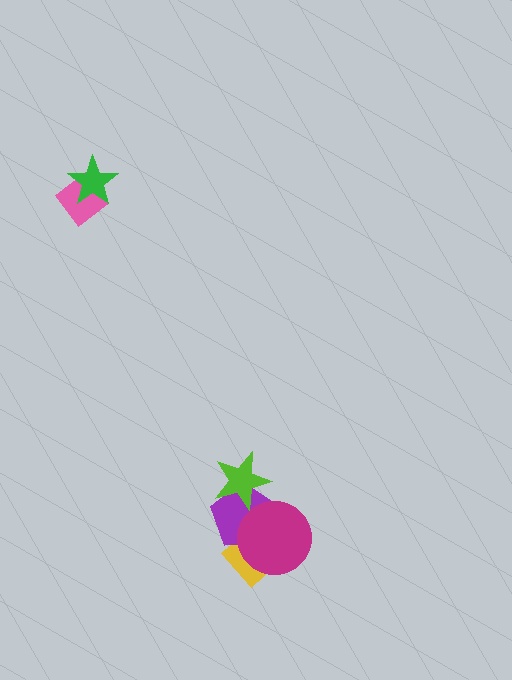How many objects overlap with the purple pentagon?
3 objects overlap with the purple pentagon.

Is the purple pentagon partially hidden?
Yes, it is partially covered by another shape.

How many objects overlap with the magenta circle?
2 objects overlap with the magenta circle.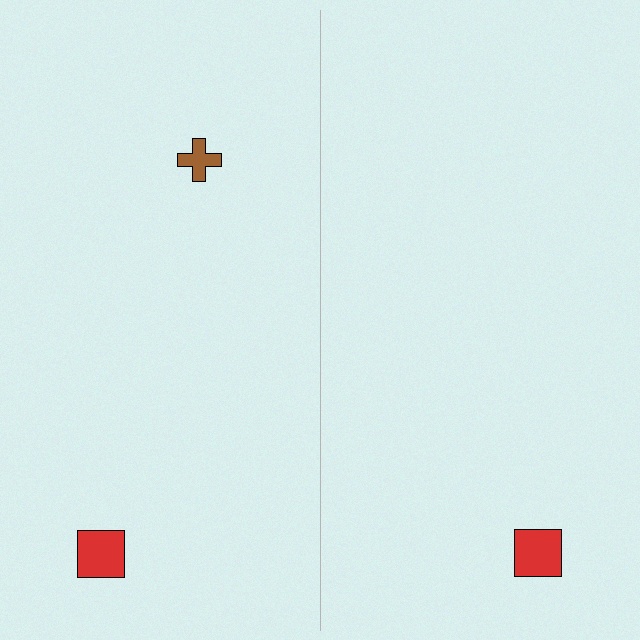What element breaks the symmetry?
A brown cross is missing from the right side.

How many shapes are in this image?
There are 3 shapes in this image.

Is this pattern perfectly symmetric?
No, the pattern is not perfectly symmetric. A brown cross is missing from the right side.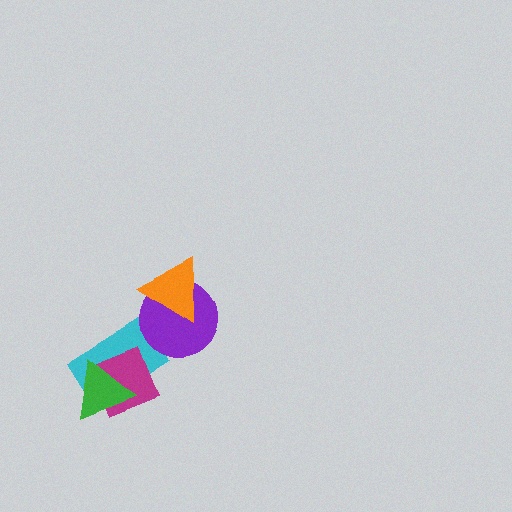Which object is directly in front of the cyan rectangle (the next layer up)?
The magenta square is directly in front of the cyan rectangle.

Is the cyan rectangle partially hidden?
Yes, it is partially covered by another shape.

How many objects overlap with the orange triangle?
1 object overlaps with the orange triangle.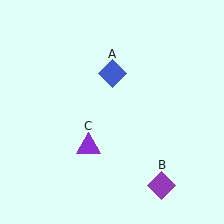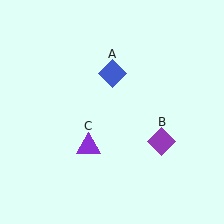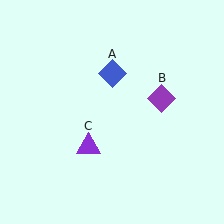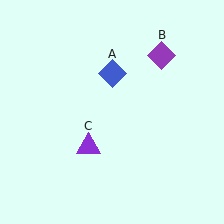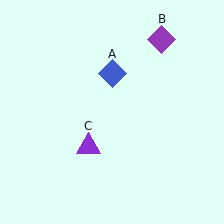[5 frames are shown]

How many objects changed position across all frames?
1 object changed position: purple diamond (object B).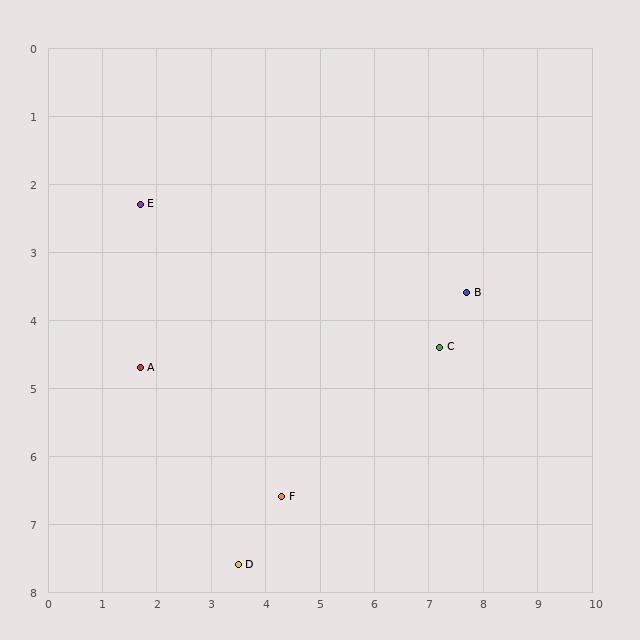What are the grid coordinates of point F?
Point F is at approximately (4.3, 6.6).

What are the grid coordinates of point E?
Point E is at approximately (1.7, 2.3).